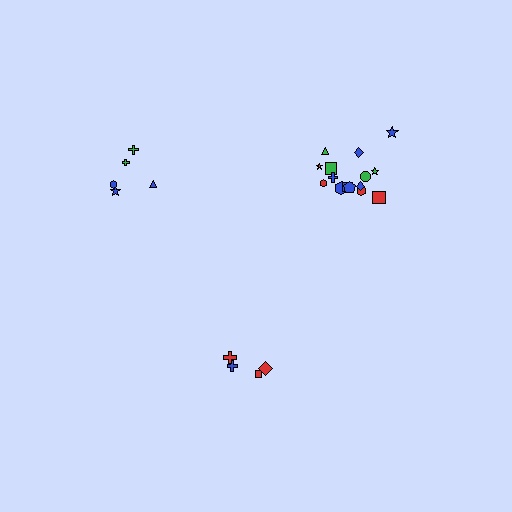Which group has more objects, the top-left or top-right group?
The top-right group.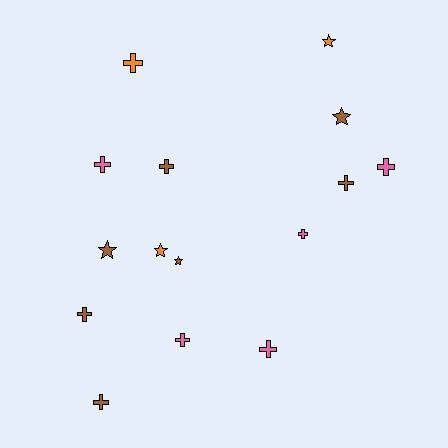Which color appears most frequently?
Brown, with 7 objects.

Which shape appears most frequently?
Cross, with 10 objects.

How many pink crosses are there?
There are 5 pink crosses.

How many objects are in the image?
There are 15 objects.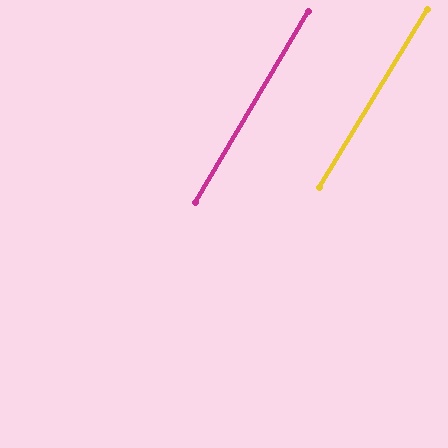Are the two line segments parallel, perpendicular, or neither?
Parallel — their directions differ by only 0.7°.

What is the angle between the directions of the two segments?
Approximately 1 degree.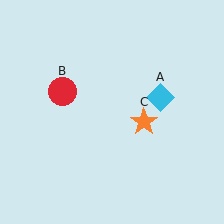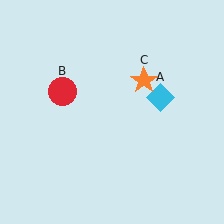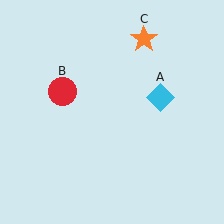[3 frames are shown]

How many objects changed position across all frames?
1 object changed position: orange star (object C).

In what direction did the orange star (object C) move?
The orange star (object C) moved up.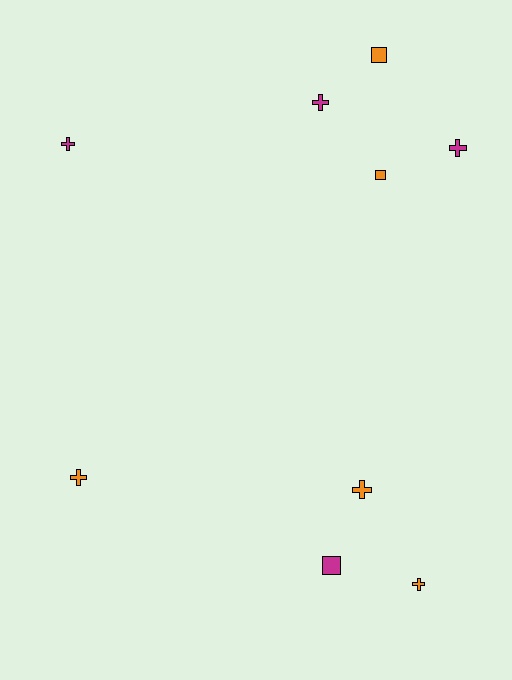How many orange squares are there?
There are 2 orange squares.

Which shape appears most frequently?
Cross, with 6 objects.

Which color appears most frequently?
Orange, with 5 objects.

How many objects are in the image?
There are 9 objects.